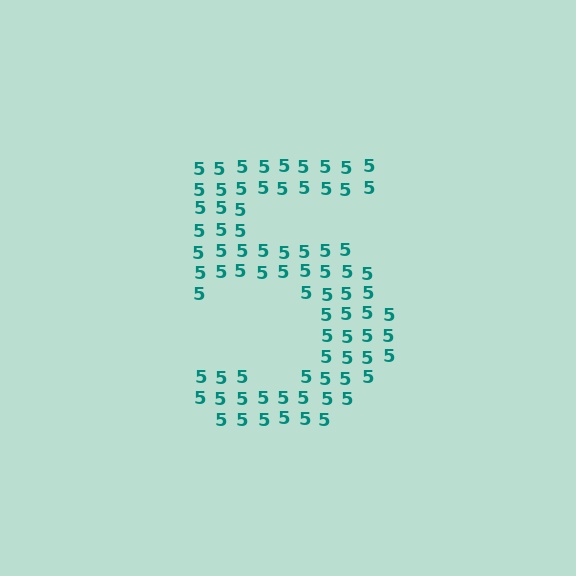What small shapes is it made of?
It is made of small digit 5's.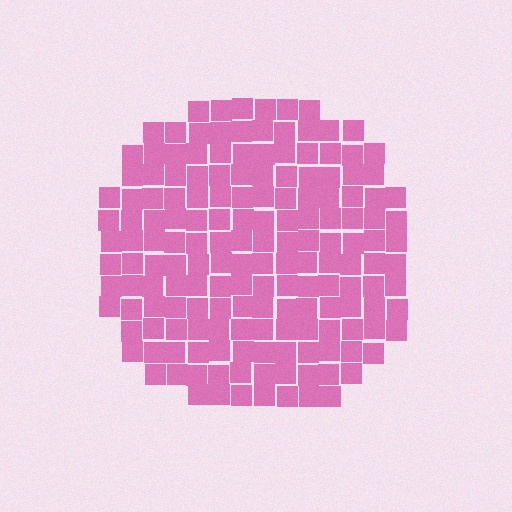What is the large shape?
The large shape is a circle.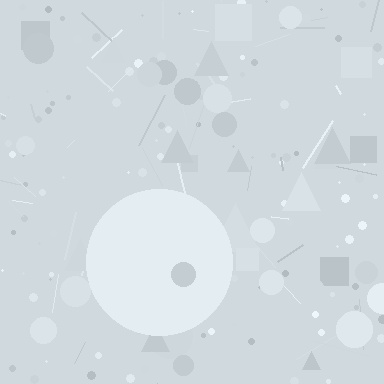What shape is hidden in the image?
A circle is hidden in the image.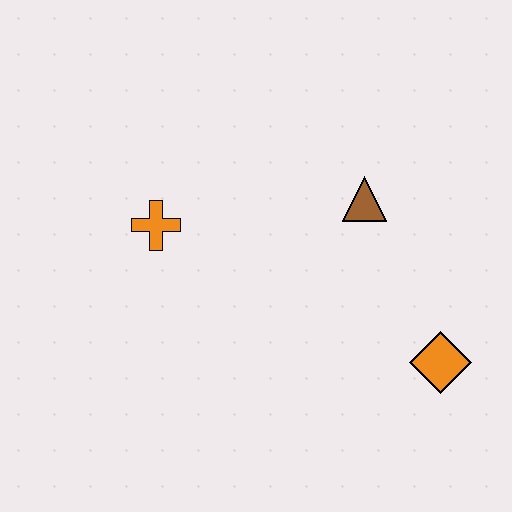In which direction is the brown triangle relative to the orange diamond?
The brown triangle is above the orange diamond.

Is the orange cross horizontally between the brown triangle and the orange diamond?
No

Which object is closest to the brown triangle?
The orange diamond is closest to the brown triangle.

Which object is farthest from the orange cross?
The orange diamond is farthest from the orange cross.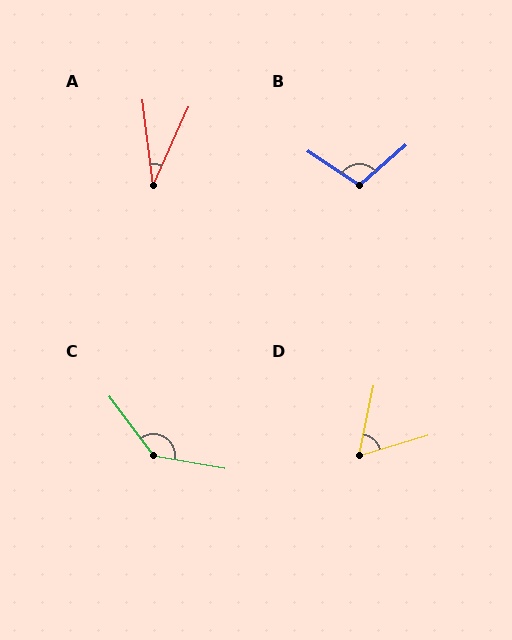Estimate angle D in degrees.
Approximately 61 degrees.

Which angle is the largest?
C, at approximately 136 degrees.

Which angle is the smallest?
A, at approximately 31 degrees.